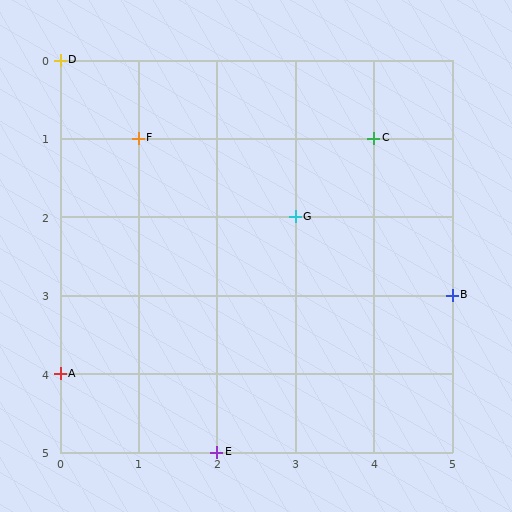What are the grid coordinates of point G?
Point G is at grid coordinates (3, 2).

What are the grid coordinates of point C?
Point C is at grid coordinates (4, 1).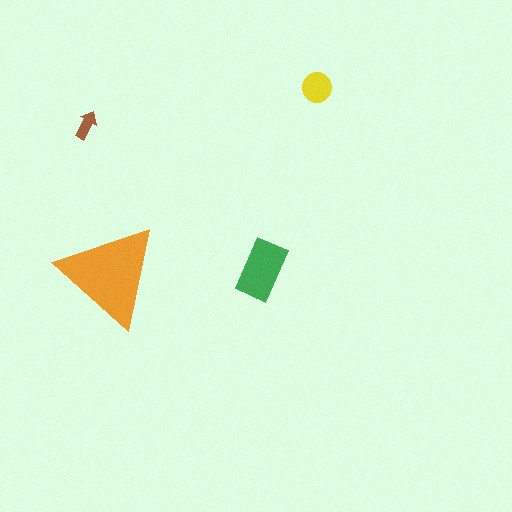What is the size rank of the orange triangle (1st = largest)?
1st.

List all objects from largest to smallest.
The orange triangle, the green rectangle, the yellow circle, the brown arrow.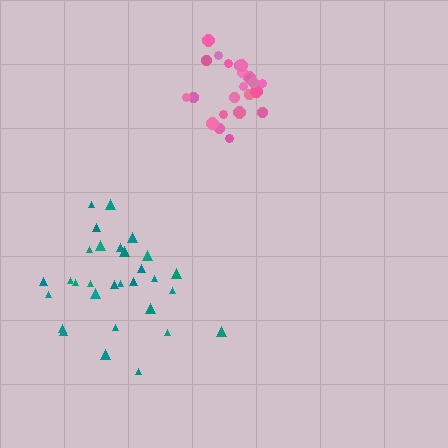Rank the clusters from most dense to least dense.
pink, teal.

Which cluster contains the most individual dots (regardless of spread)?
Teal (30).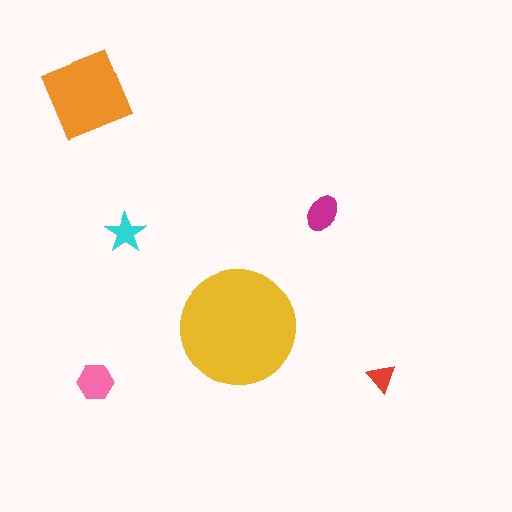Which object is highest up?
The orange square is topmost.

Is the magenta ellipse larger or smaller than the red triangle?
Larger.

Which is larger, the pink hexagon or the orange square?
The orange square.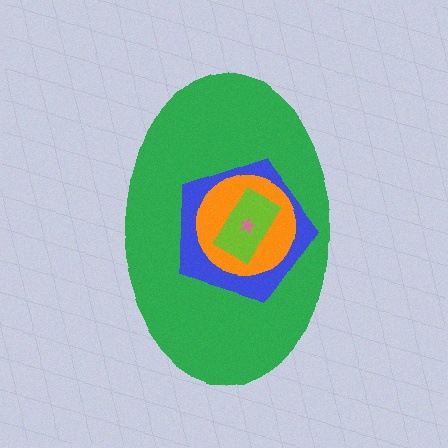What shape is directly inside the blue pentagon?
The orange circle.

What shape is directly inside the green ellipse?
The blue pentagon.